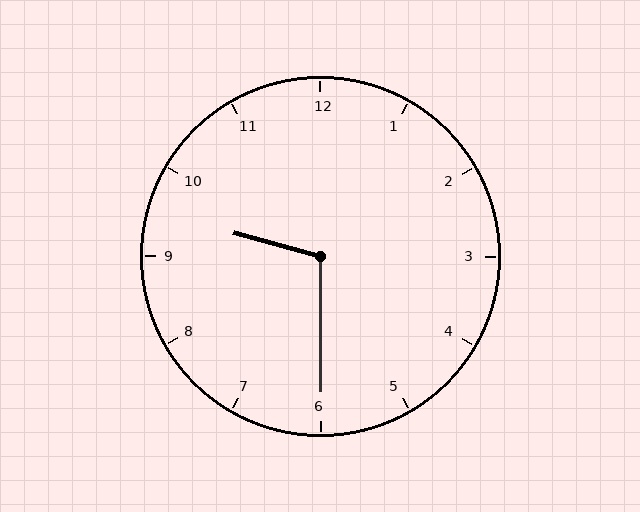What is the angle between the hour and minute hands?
Approximately 105 degrees.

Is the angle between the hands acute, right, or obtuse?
It is obtuse.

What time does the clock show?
9:30.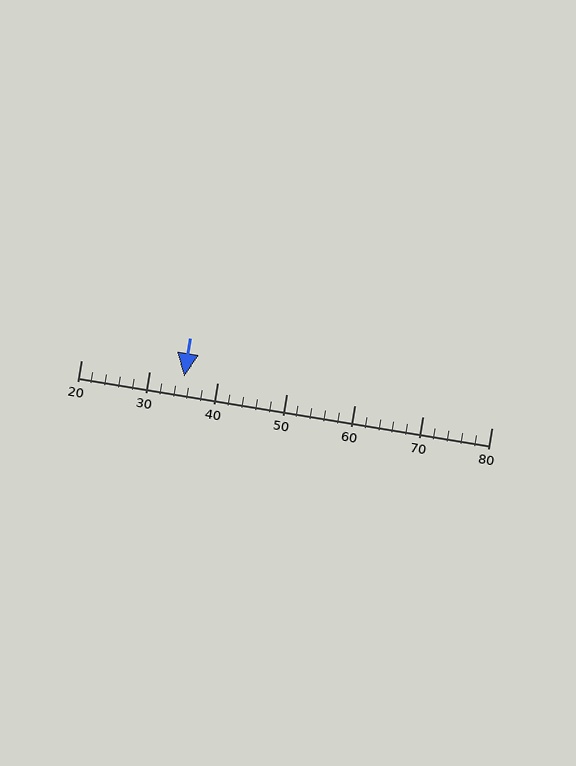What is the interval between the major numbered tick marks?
The major tick marks are spaced 10 units apart.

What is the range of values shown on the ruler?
The ruler shows values from 20 to 80.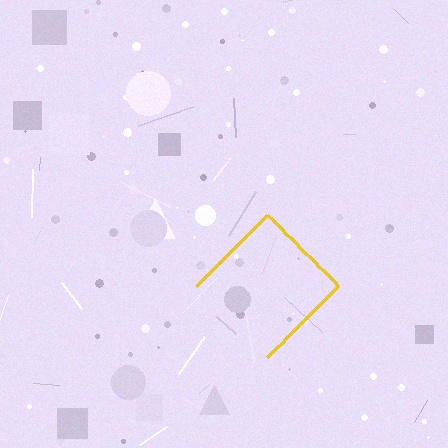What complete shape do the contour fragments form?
The contour fragments form a diamond.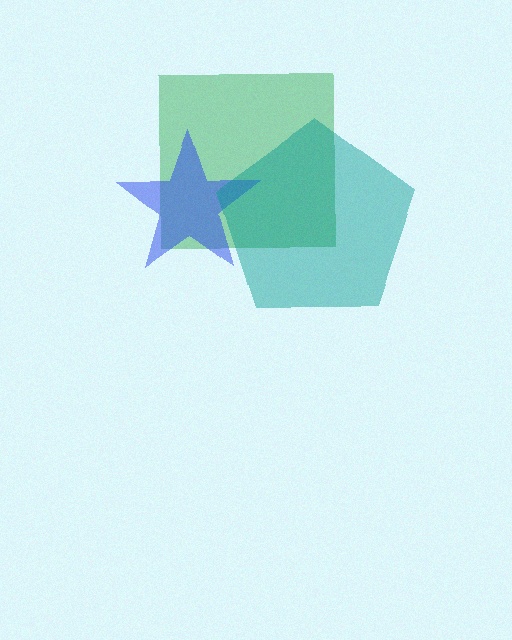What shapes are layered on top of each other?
The layered shapes are: a green square, a blue star, a teal pentagon.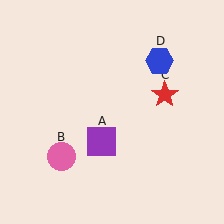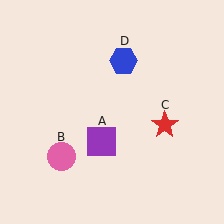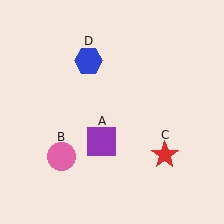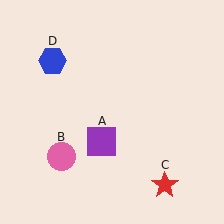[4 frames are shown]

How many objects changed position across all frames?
2 objects changed position: red star (object C), blue hexagon (object D).